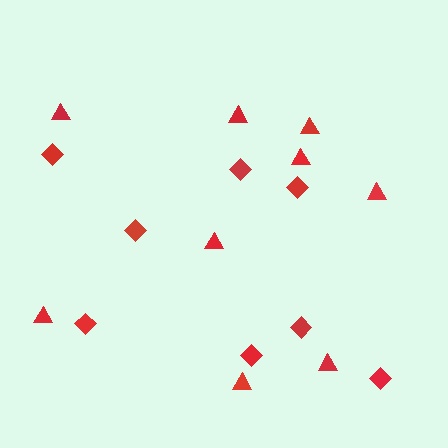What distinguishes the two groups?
There are 2 groups: one group of diamonds (8) and one group of triangles (9).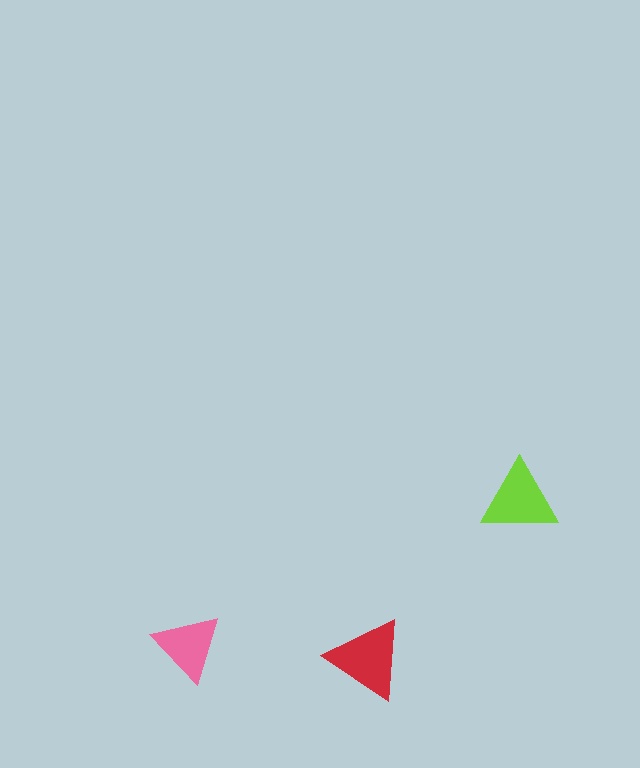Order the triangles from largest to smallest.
the red one, the lime one, the pink one.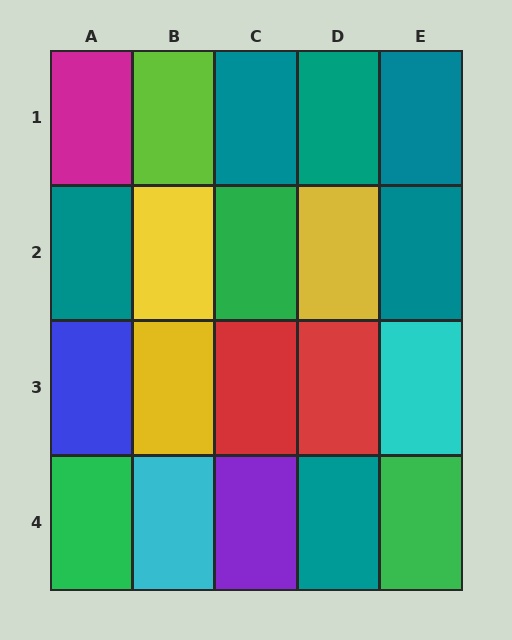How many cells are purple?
1 cell is purple.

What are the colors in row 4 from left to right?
Green, cyan, purple, teal, green.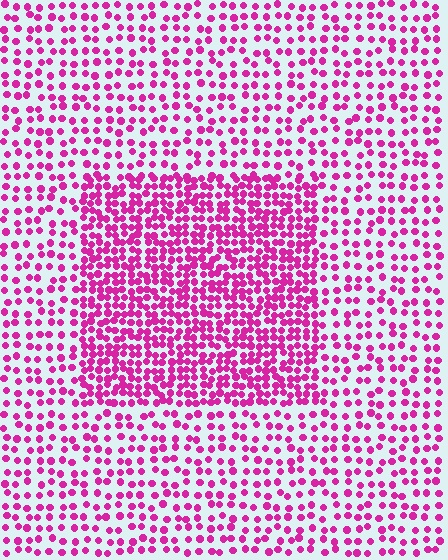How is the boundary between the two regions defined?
The boundary is defined by a change in element density (approximately 2.0x ratio). All elements are the same color, size, and shape.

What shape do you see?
I see a rectangle.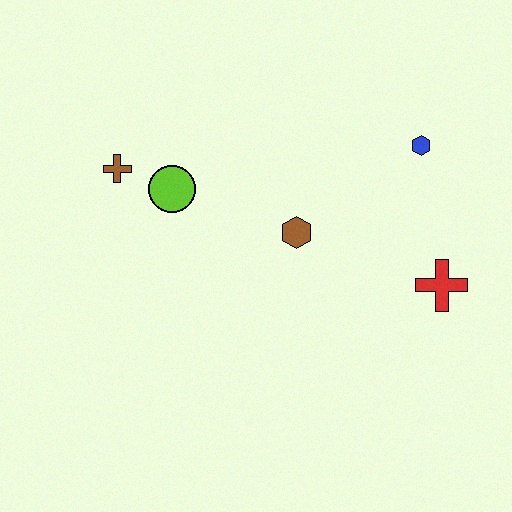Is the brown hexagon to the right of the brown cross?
Yes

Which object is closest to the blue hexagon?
The red cross is closest to the blue hexagon.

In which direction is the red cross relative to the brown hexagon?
The red cross is to the right of the brown hexagon.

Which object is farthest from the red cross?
The brown cross is farthest from the red cross.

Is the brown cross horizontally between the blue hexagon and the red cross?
No